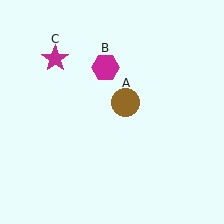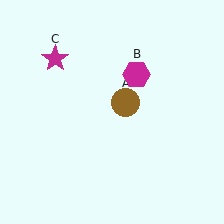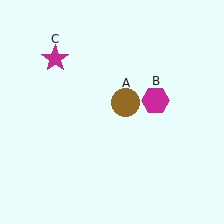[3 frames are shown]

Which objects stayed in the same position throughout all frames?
Brown circle (object A) and magenta star (object C) remained stationary.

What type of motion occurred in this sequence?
The magenta hexagon (object B) rotated clockwise around the center of the scene.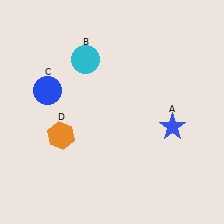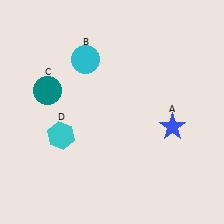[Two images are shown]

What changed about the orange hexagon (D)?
In Image 1, D is orange. In Image 2, it changed to cyan.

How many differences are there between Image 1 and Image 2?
There are 2 differences between the two images.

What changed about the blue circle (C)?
In Image 1, C is blue. In Image 2, it changed to teal.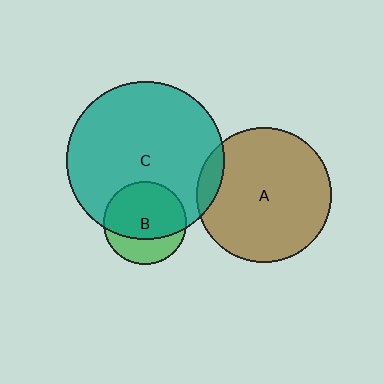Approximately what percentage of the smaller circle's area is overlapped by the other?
Approximately 10%.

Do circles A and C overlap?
Yes.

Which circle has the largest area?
Circle C (teal).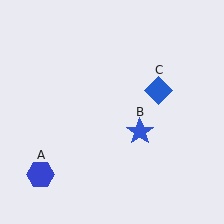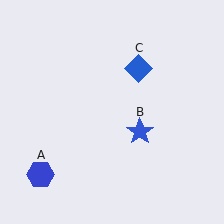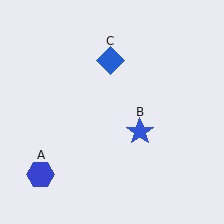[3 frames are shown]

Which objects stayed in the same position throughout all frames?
Blue hexagon (object A) and blue star (object B) remained stationary.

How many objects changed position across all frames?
1 object changed position: blue diamond (object C).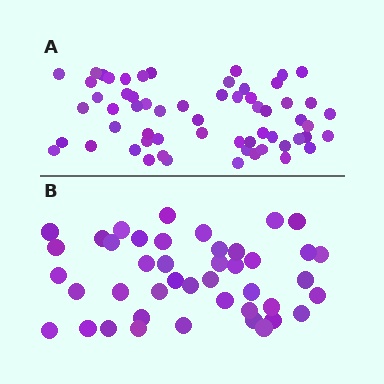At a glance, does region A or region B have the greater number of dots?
Region A (the top region) has more dots.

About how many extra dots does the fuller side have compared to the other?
Region A has approximately 15 more dots than region B.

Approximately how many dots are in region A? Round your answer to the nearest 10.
About 60 dots.